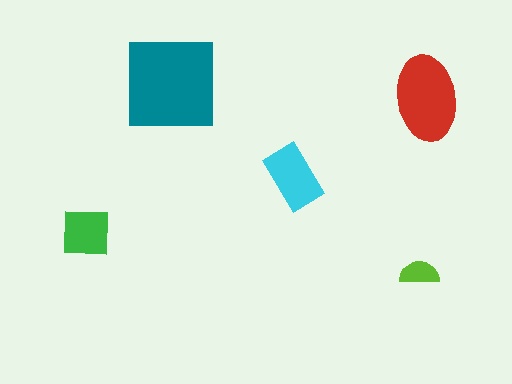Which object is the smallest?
The lime semicircle.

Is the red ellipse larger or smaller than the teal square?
Smaller.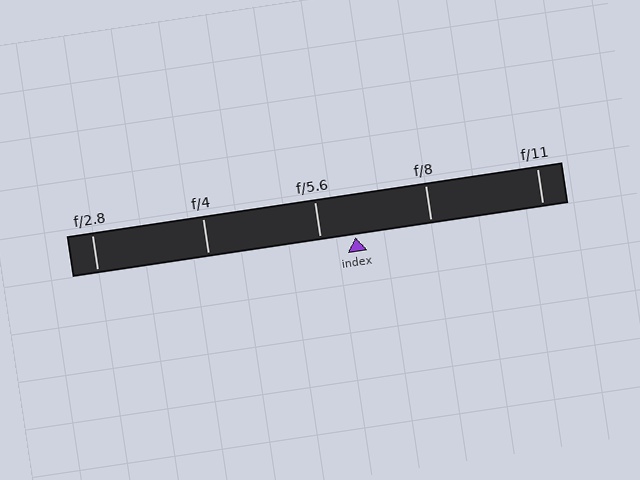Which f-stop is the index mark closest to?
The index mark is closest to f/5.6.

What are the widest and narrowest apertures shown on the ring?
The widest aperture shown is f/2.8 and the narrowest is f/11.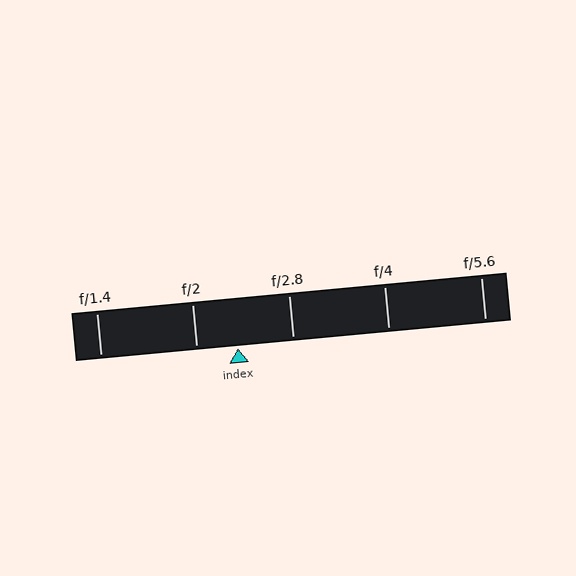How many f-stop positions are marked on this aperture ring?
There are 5 f-stop positions marked.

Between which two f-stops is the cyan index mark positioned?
The index mark is between f/2 and f/2.8.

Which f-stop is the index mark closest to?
The index mark is closest to f/2.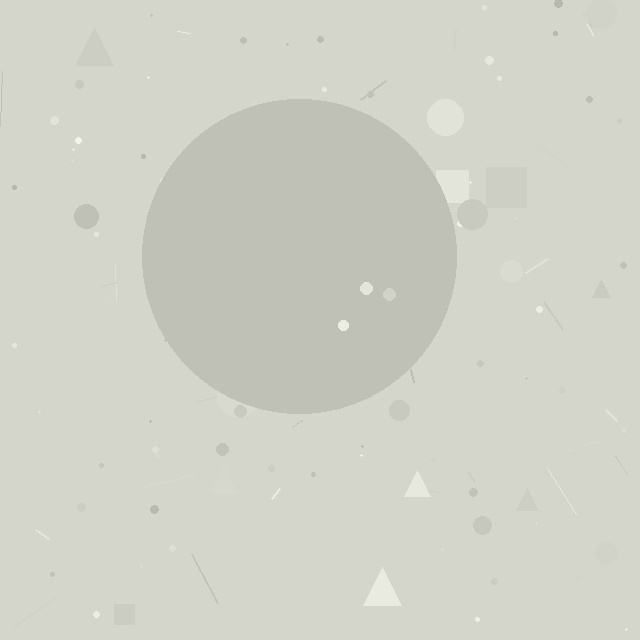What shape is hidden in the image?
A circle is hidden in the image.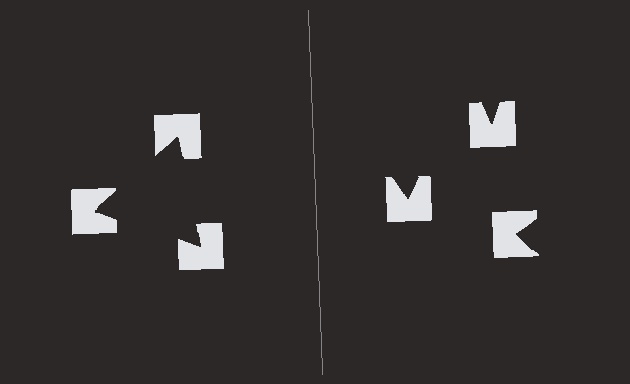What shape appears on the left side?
An illusory triangle.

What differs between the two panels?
The notched squares are positioned identically on both sides; only the wedge orientations differ. On the left they align to a triangle; on the right they are misaligned.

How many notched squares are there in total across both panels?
6 — 3 on each side.